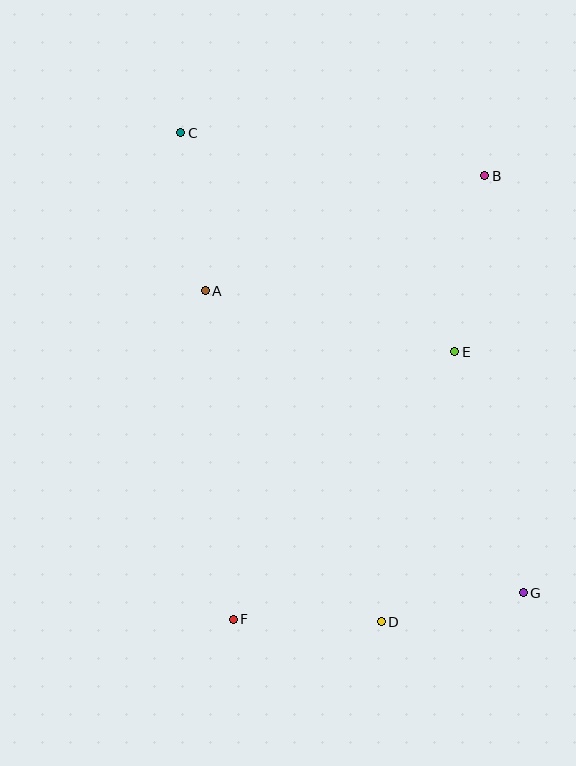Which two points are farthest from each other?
Points C and G are farthest from each other.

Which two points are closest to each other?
Points D and G are closest to each other.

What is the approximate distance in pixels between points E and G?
The distance between E and G is approximately 251 pixels.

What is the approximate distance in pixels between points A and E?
The distance between A and E is approximately 257 pixels.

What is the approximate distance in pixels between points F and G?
The distance between F and G is approximately 291 pixels.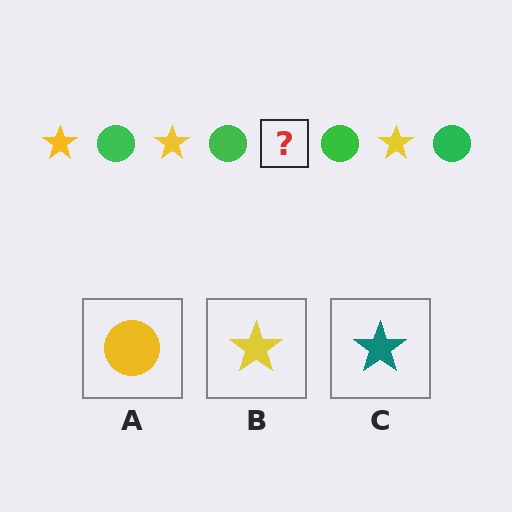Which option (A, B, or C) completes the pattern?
B.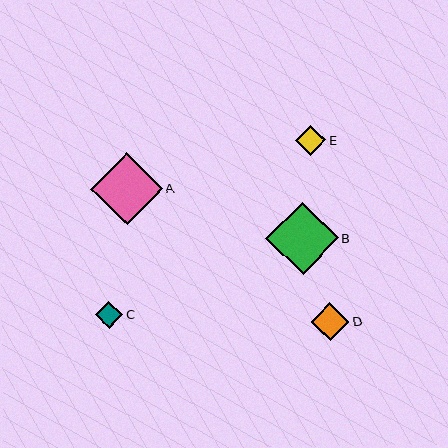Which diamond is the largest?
Diamond B is the largest with a size of approximately 72 pixels.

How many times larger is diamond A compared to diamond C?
Diamond A is approximately 2.6 times the size of diamond C.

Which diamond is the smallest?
Diamond C is the smallest with a size of approximately 27 pixels.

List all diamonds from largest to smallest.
From largest to smallest: B, A, D, E, C.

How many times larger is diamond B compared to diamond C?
Diamond B is approximately 2.7 times the size of diamond C.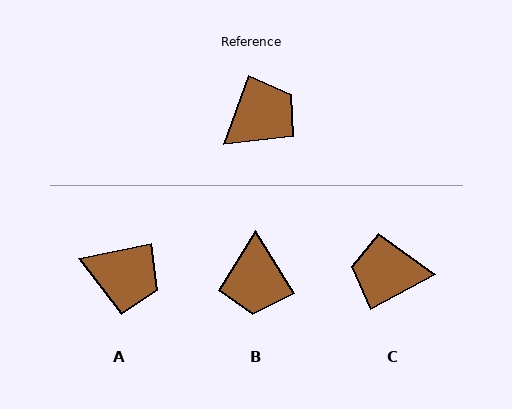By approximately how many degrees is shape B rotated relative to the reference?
Approximately 128 degrees clockwise.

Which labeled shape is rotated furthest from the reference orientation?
C, about 138 degrees away.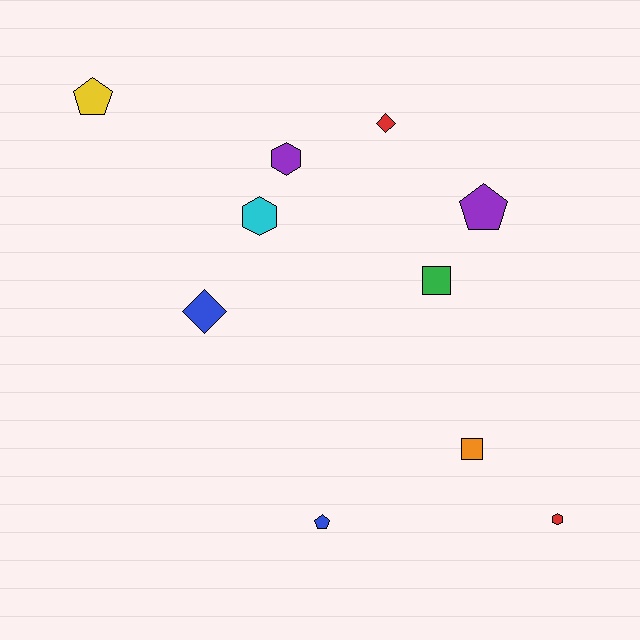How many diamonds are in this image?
There are 2 diamonds.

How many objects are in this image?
There are 10 objects.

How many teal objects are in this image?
There are no teal objects.